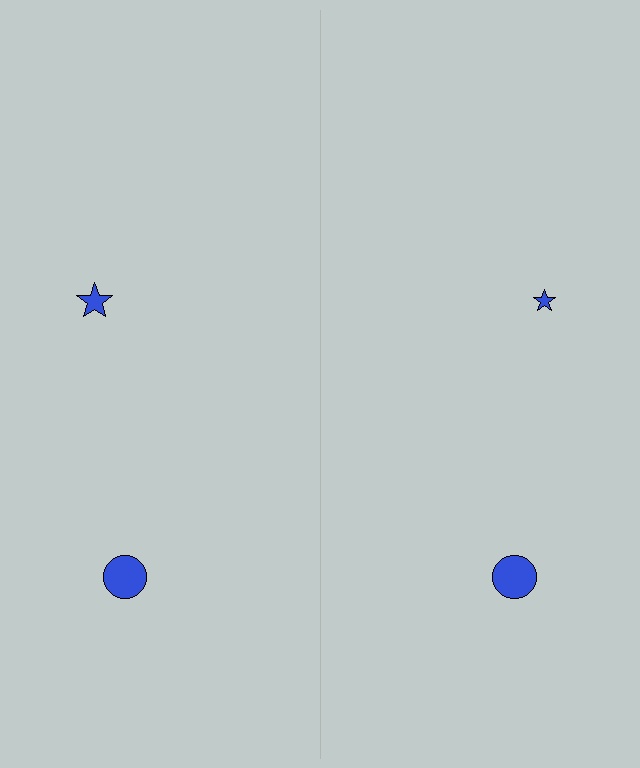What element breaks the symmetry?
The blue star on the right side has a different size than its mirror counterpart.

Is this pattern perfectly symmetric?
No, the pattern is not perfectly symmetric. The blue star on the right side has a different size than its mirror counterpart.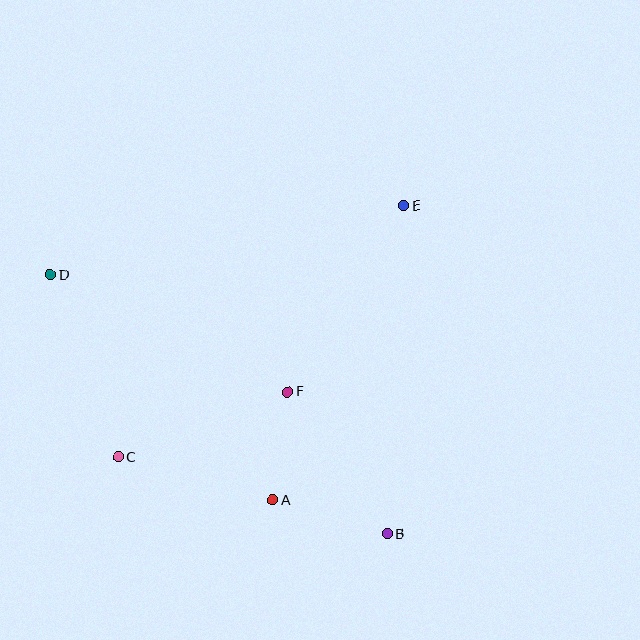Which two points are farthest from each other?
Points B and D are farthest from each other.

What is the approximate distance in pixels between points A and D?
The distance between A and D is approximately 316 pixels.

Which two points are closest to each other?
Points A and F are closest to each other.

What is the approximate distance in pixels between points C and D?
The distance between C and D is approximately 194 pixels.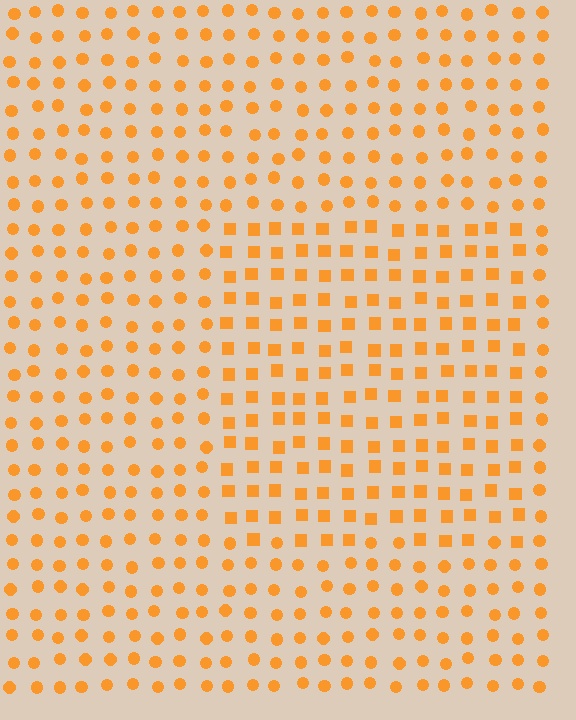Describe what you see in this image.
The image is filled with small orange elements arranged in a uniform grid. A rectangle-shaped region contains squares, while the surrounding area contains circles. The boundary is defined purely by the change in element shape.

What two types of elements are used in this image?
The image uses squares inside the rectangle region and circles outside it.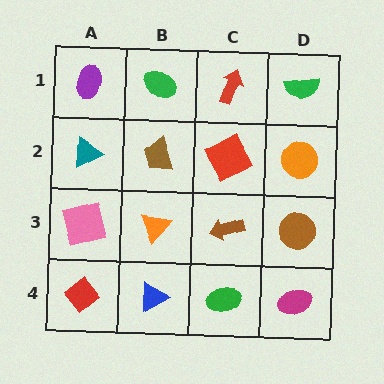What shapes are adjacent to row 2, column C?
A red arrow (row 1, column C), a brown arrow (row 3, column C), a brown trapezoid (row 2, column B), an orange circle (row 2, column D).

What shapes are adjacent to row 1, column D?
An orange circle (row 2, column D), a red arrow (row 1, column C).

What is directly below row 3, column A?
A red diamond.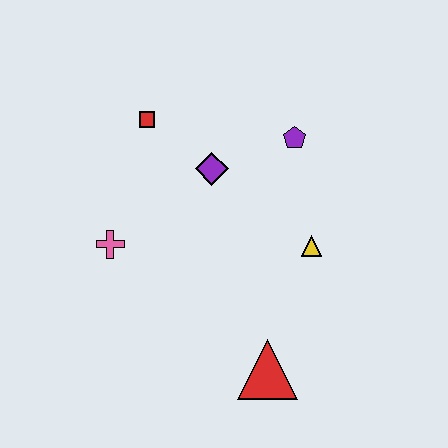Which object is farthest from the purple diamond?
The red triangle is farthest from the purple diamond.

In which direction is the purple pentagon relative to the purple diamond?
The purple pentagon is to the right of the purple diamond.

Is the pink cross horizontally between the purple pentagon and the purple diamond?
No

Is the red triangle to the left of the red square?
No